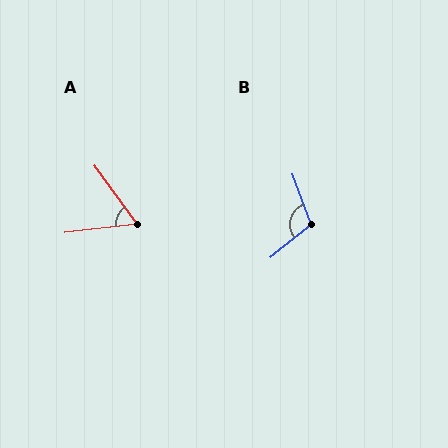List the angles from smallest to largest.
A (61°), B (108°).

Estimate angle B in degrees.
Approximately 108 degrees.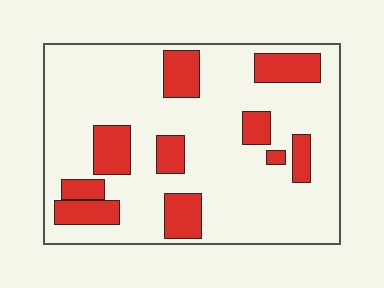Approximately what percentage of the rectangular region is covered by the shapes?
Approximately 20%.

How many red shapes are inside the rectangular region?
10.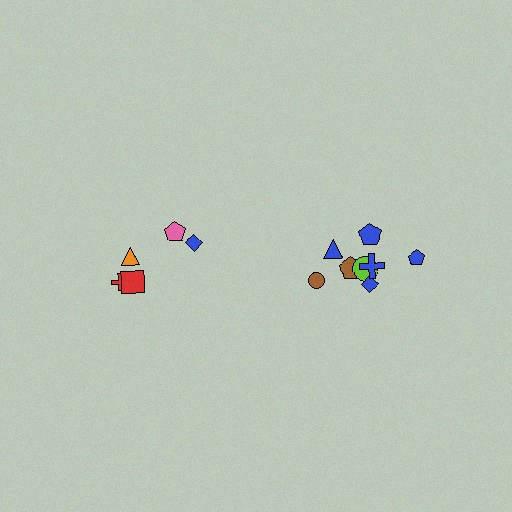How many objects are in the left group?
There are 5 objects.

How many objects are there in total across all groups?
There are 13 objects.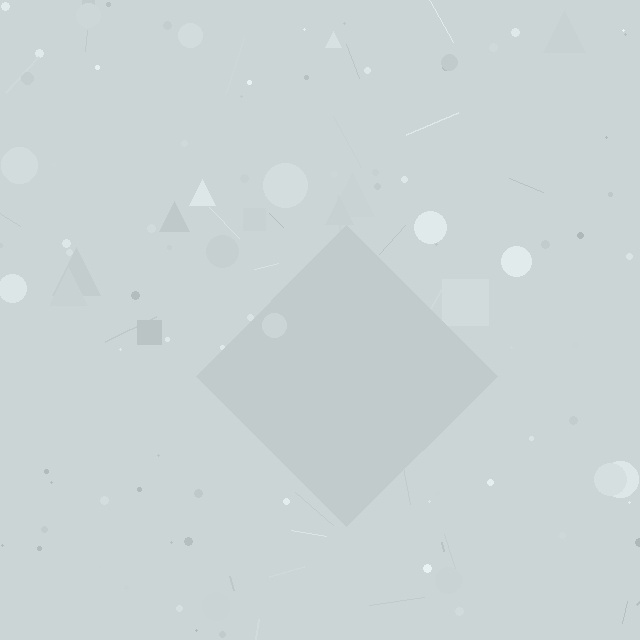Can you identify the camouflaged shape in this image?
The camouflaged shape is a diamond.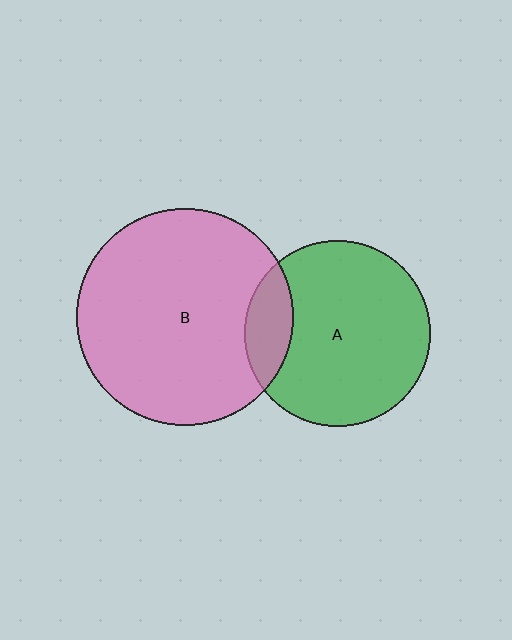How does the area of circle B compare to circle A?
Approximately 1.4 times.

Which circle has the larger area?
Circle B (pink).